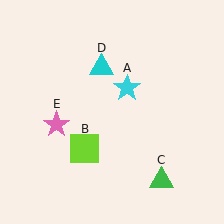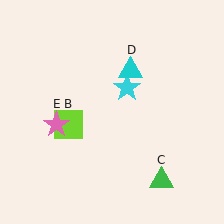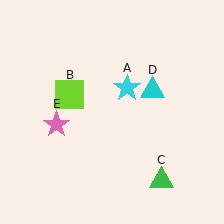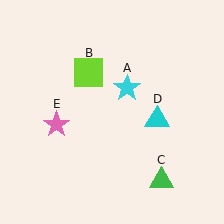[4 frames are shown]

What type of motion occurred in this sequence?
The lime square (object B), cyan triangle (object D) rotated clockwise around the center of the scene.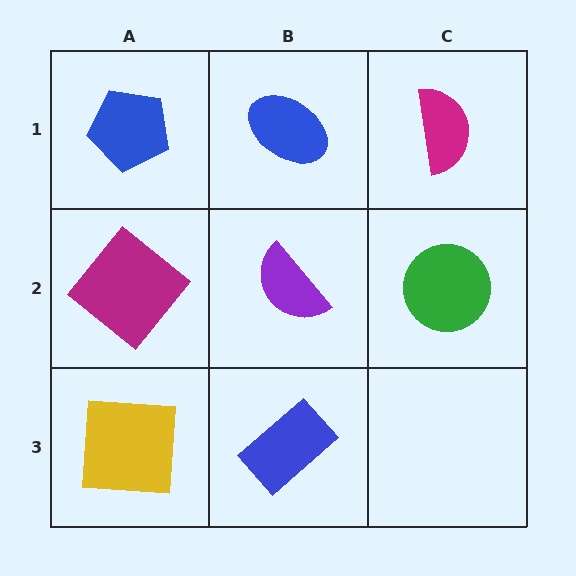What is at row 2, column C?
A green circle.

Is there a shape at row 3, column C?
No, that cell is empty.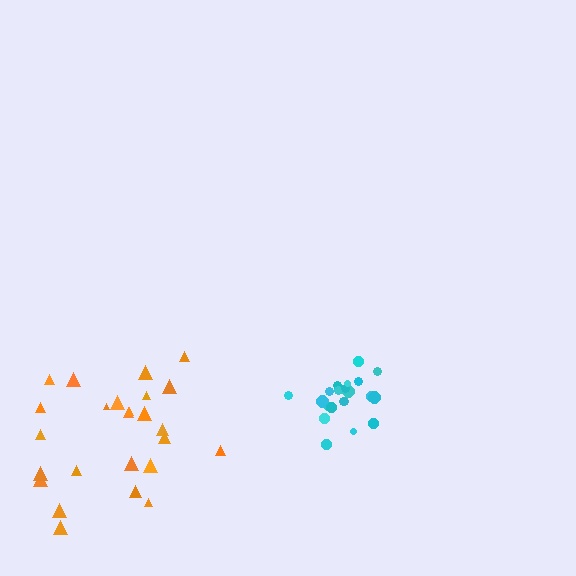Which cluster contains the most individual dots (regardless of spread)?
Orange (26).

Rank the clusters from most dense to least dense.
cyan, orange.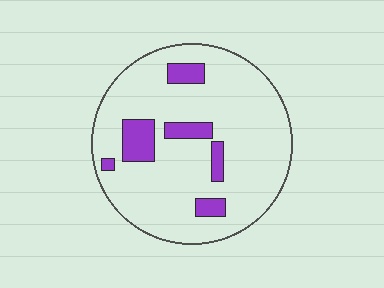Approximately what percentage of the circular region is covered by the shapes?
Approximately 15%.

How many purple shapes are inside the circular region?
6.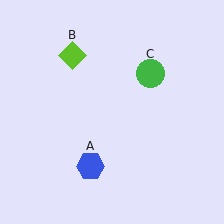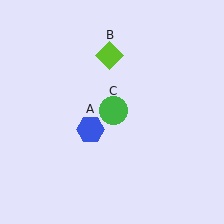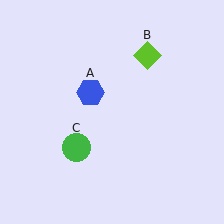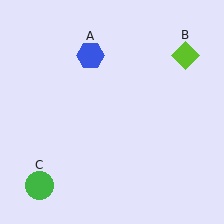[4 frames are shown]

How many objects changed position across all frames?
3 objects changed position: blue hexagon (object A), lime diamond (object B), green circle (object C).